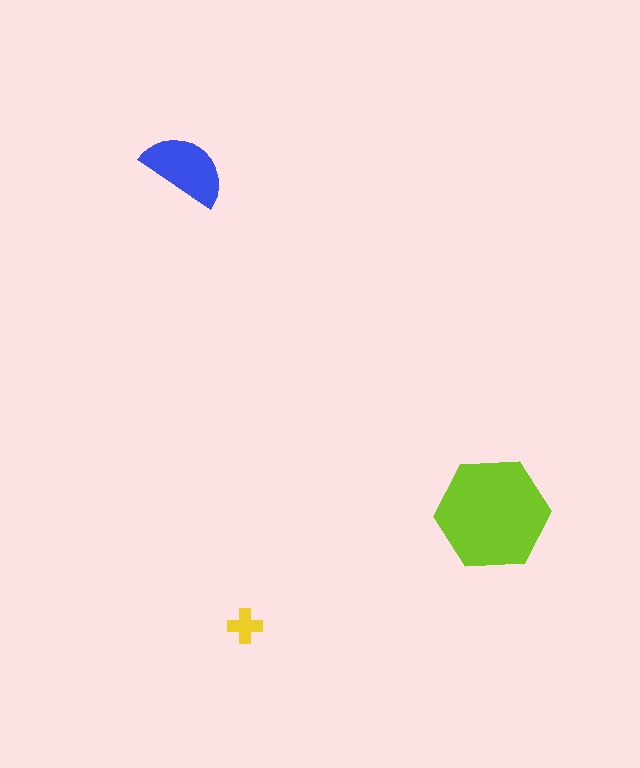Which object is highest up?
The blue semicircle is topmost.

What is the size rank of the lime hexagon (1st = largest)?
1st.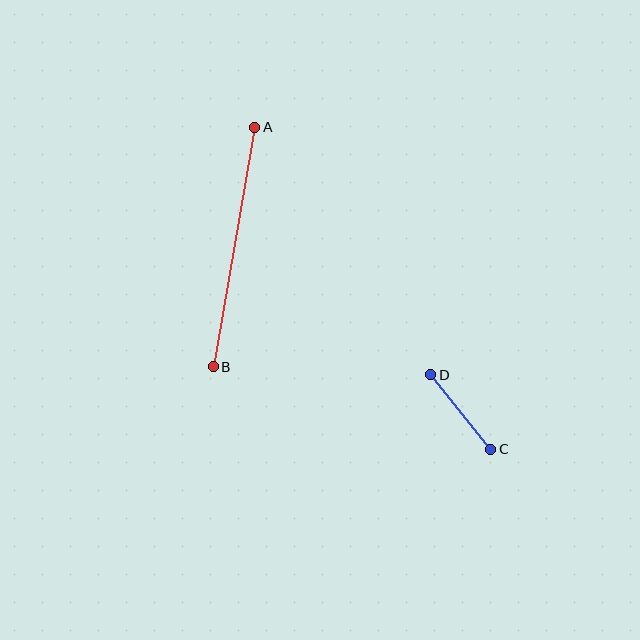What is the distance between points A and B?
The distance is approximately 243 pixels.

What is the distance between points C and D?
The distance is approximately 95 pixels.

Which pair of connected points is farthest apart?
Points A and B are farthest apart.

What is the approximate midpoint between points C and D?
The midpoint is at approximately (461, 412) pixels.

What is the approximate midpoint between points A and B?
The midpoint is at approximately (234, 247) pixels.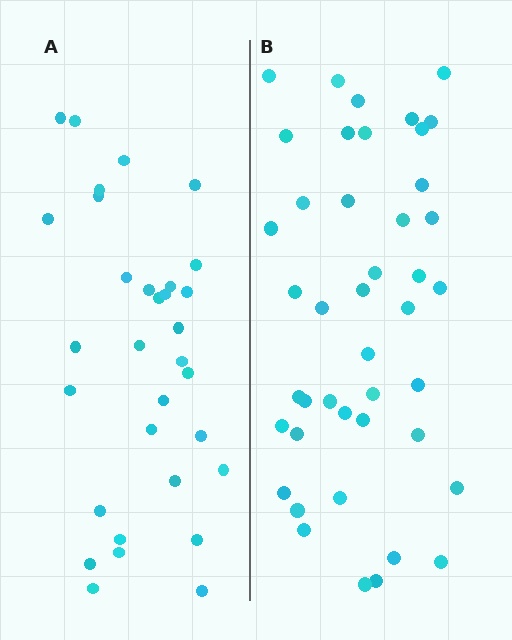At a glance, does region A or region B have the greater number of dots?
Region B (the right region) has more dots.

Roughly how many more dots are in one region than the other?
Region B has roughly 12 or so more dots than region A.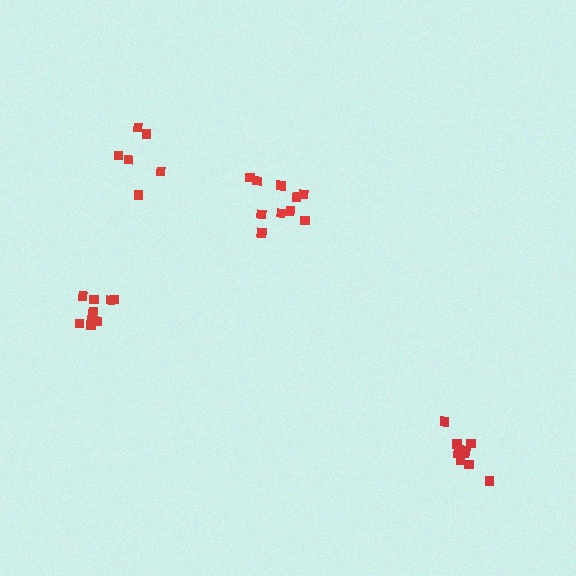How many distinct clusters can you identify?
There are 4 distinct clusters.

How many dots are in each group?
Group 1: 10 dots, Group 2: 10 dots, Group 3: 6 dots, Group 4: 11 dots (37 total).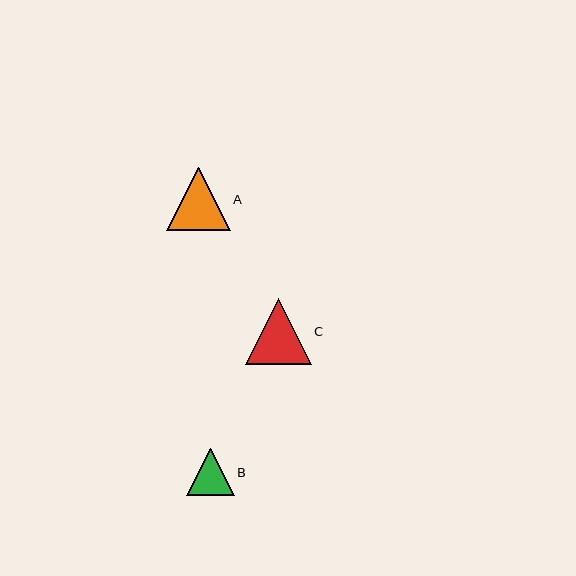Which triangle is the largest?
Triangle C is the largest with a size of approximately 66 pixels.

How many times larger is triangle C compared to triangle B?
Triangle C is approximately 1.4 times the size of triangle B.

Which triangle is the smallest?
Triangle B is the smallest with a size of approximately 47 pixels.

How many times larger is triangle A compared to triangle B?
Triangle A is approximately 1.3 times the size of triangle B.